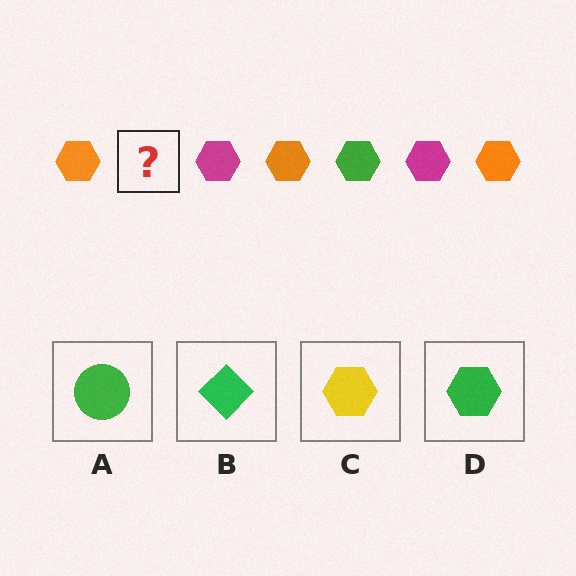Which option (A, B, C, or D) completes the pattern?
D.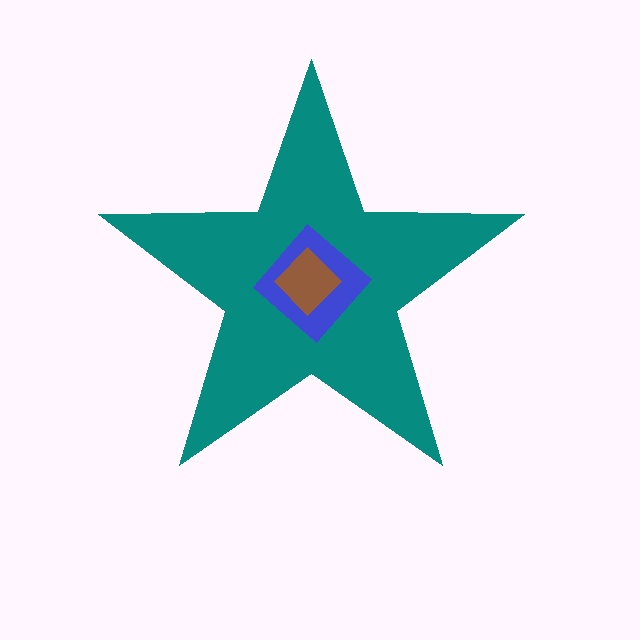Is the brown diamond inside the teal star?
Yes.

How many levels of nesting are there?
3.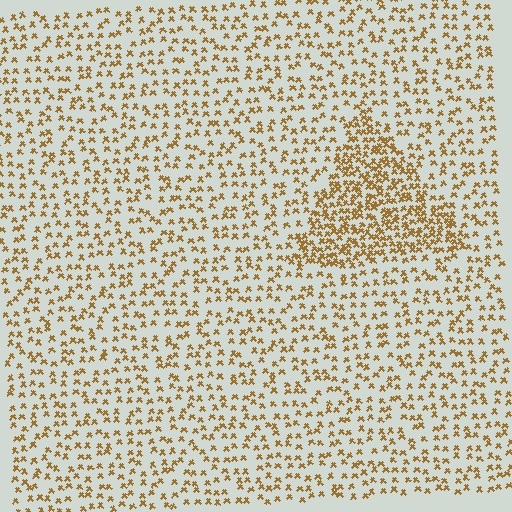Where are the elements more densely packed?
The elements are more densely packed inside the triangle boundary.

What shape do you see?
I see a triangle.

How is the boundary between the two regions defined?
The boundary is defined by a change in element density (approximately 2.2x ratio). All elements are the same color, size, and shape.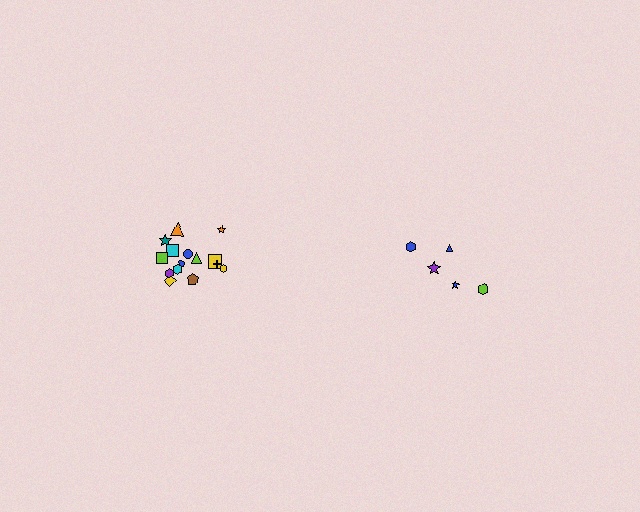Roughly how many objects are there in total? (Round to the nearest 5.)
Roughly 20 objects in total.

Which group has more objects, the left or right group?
The left group.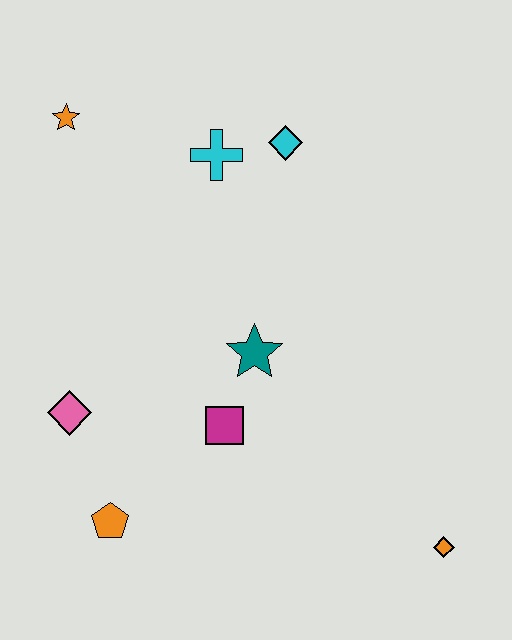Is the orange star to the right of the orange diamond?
No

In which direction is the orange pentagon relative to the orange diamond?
The orange pentagon is to the left of the orange diamond.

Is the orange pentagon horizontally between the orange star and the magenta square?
Yes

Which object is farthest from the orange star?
The orange diamond is farthest from the orange star.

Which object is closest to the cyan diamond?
The cyan cross is closest to the cyan diamond.